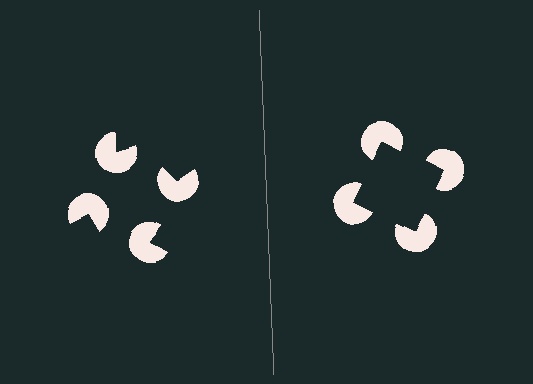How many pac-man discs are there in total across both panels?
8 — 4 on each side.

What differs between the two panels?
The pac-man discs are positioned identically on both sides; only the wedge orientations differ. On the right they align to a square; on the left they are misaligned.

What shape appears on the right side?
An illusory square.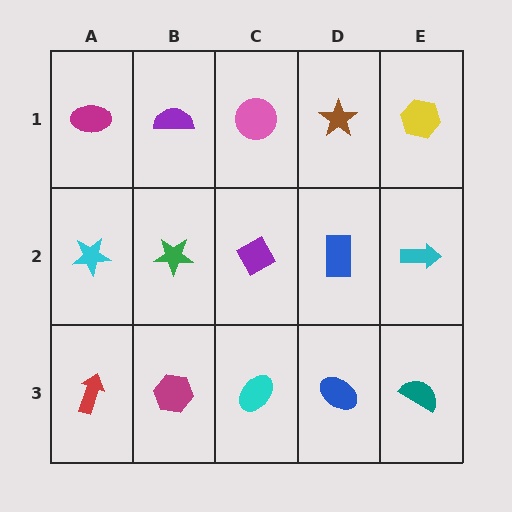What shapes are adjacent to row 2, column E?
A yellow hexagon (row 1, column E), a teal semicircle (row 3, column E), a blue rectangle (row 2, column D).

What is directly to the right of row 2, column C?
A blue rectangle.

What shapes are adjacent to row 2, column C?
A pink circle (row 1, column C), a cyan ellipse (row 3, column C), a green star (row 2, column B), a blue rectangle (row 2, column D).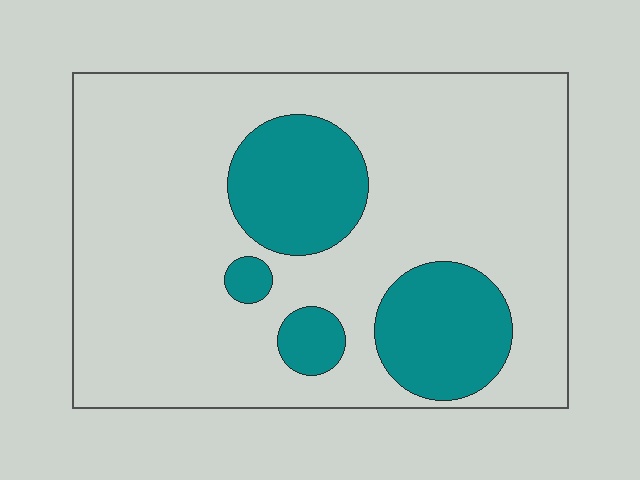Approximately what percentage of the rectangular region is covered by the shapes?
Approximately 20%.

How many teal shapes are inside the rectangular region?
4.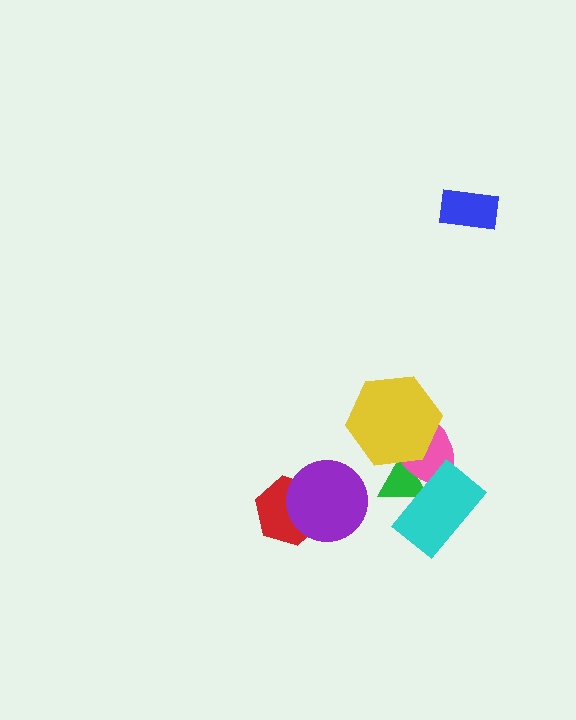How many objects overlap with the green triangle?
3 objects overlap with the green triangle.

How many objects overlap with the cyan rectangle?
2 objects overlap with the cyan rectangle.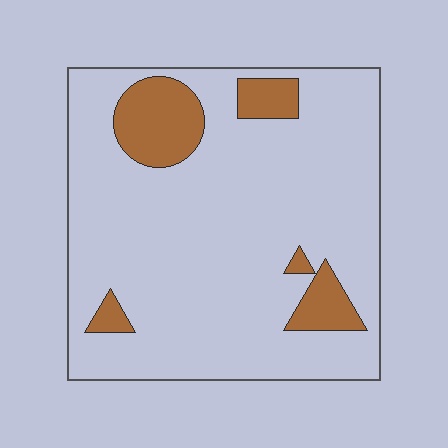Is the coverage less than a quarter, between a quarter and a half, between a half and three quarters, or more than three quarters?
Less than a quarter.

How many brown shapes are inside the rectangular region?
5.